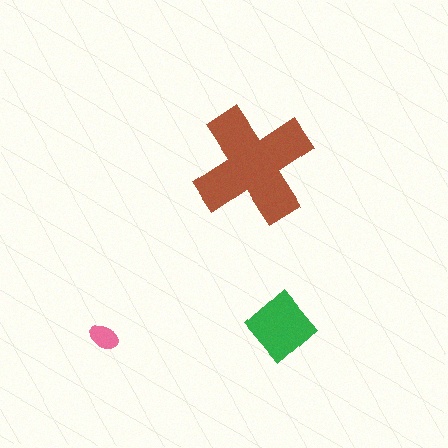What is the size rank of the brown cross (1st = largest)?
1st.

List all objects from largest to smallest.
The brown cross, the green diamond, the pink ellipse.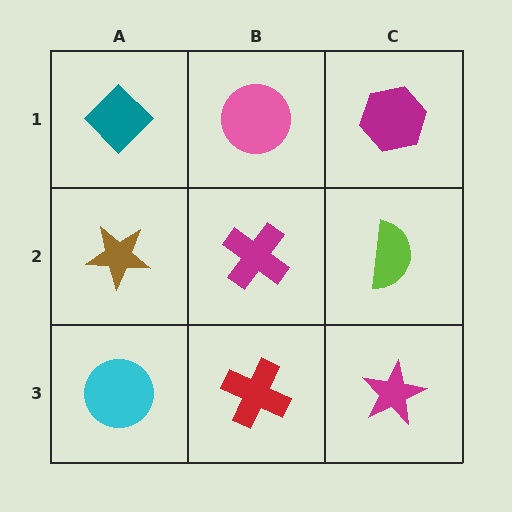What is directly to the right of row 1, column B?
A magenta hexagon.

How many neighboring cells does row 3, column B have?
3.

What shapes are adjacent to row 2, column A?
A teal diamond (row 1, column A), a cyan circle (row 3, column A), a magenta cross (row 2, column B).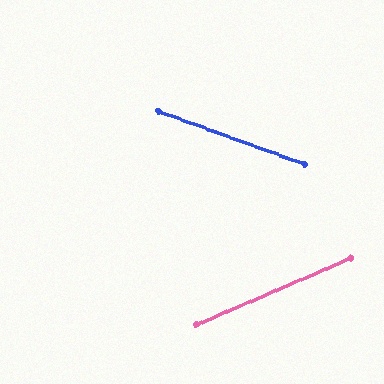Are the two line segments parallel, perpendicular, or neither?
Neither parallel nor perpendicular — they differ by about 44°.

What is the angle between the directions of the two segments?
Approximately 44 degrees.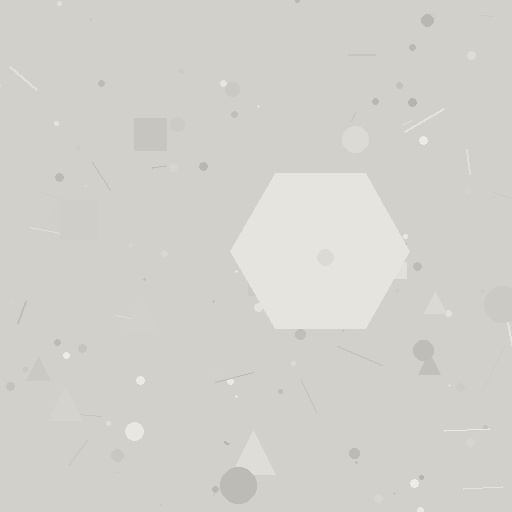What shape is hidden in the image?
A hexagon is hidden in the image.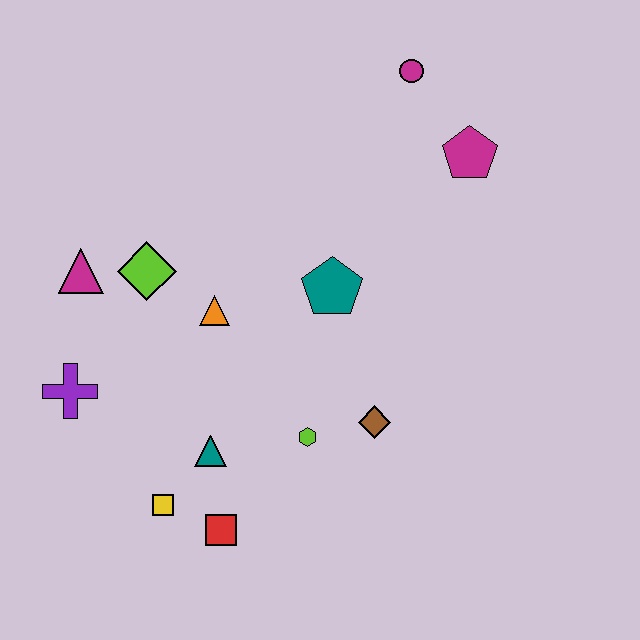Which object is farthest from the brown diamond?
The magenta circle is farthest from the brown diamond.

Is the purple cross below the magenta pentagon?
Yes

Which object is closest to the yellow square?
The red square is closest to the yellow square.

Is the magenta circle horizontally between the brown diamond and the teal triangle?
No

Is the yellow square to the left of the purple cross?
No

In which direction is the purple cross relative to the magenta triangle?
The purple cross is below the magenta triangle.